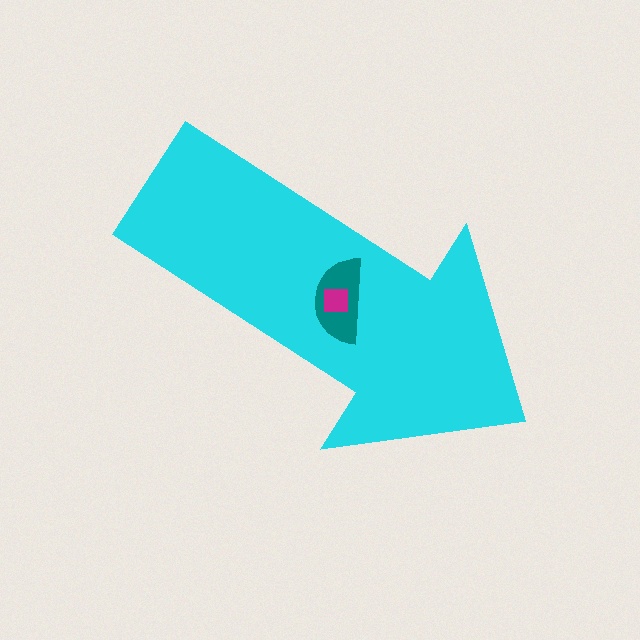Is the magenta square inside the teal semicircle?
Yes.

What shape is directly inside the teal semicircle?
The magenta square.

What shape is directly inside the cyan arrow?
The teal semicircle.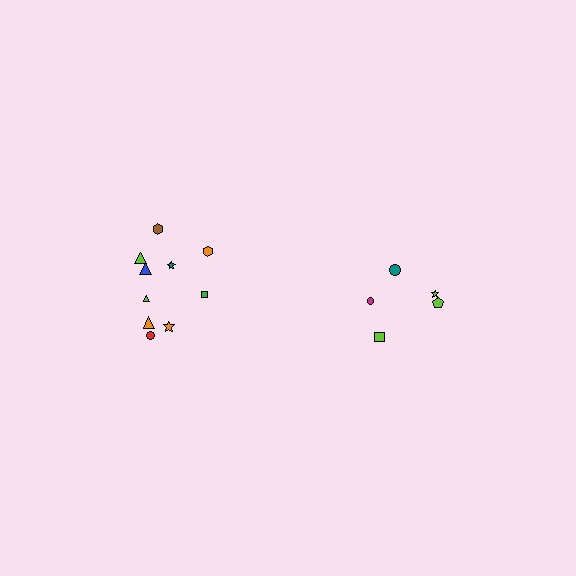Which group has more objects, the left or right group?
The left group.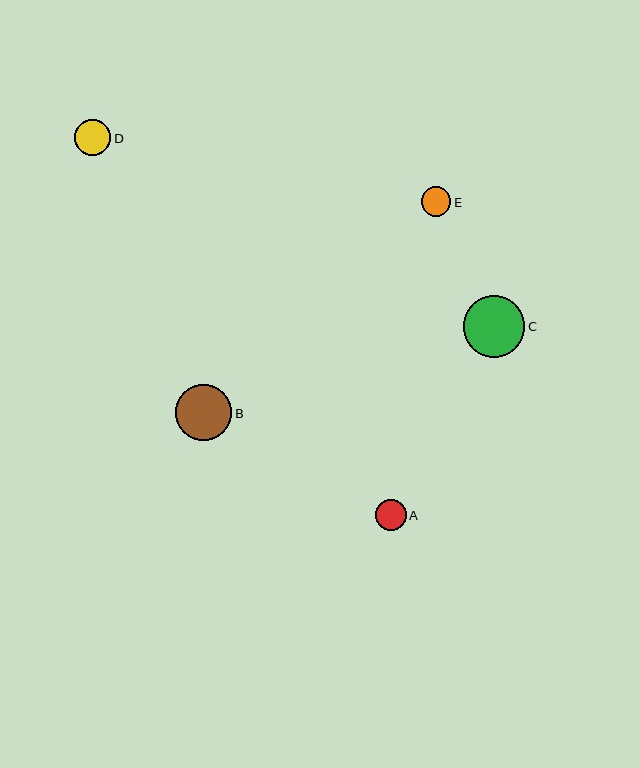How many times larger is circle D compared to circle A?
Circle D is approximately 1.2 times the size of circle A.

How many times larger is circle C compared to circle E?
Circle C is approximately 2.1 times the size of circle E.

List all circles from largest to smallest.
From largest to smallest: C, B, D, A, E.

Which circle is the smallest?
Circle E is the smallest with a size of approximately 30 pixels.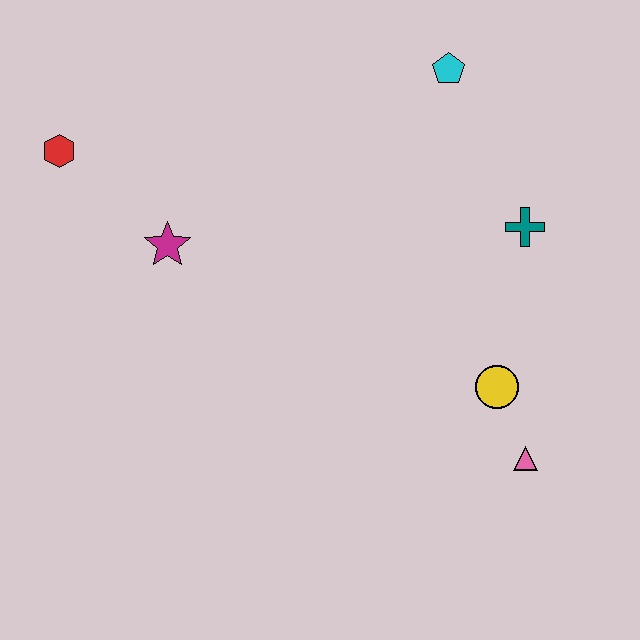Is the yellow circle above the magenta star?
No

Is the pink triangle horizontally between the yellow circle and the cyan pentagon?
No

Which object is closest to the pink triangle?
The yellow circle is closest to the pink triangle.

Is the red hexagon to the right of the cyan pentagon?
No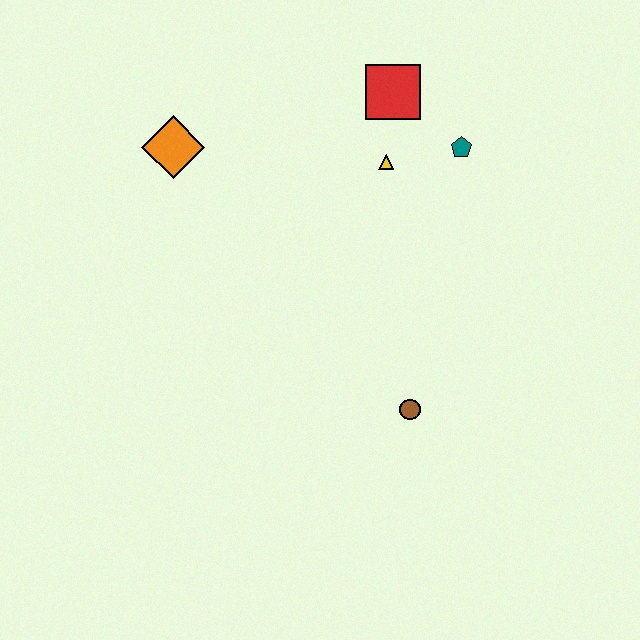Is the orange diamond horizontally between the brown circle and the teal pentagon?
No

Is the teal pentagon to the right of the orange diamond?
Yes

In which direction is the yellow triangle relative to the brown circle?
The yellow triangle is above the brown circle.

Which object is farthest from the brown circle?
The orange diamond is farthest from the brown circle.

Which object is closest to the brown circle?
The yellow triangle is closest to the brown circle.